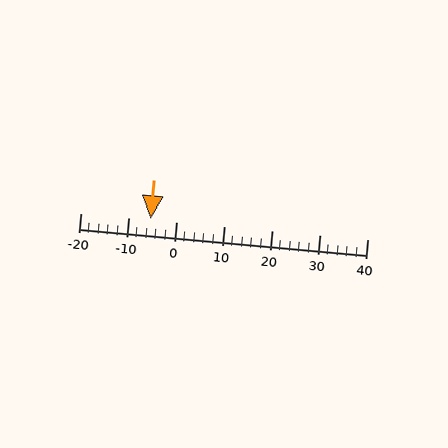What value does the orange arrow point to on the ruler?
The orange arrow points to approximately -5.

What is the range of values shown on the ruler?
The ruler shows values from -20 to 40.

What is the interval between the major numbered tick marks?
The major tick marks are spaced 10 units apart.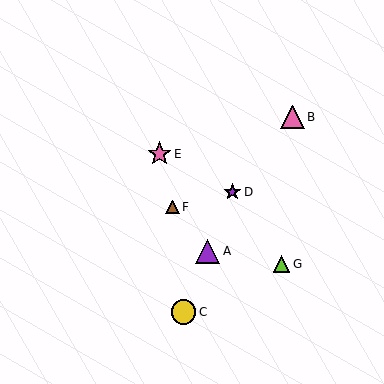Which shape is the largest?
The purple triangle (labeled A) is the largest.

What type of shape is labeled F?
Shape F is a brown triangle.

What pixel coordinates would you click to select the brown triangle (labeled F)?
Click at (172, 207) to select the brown triangle F.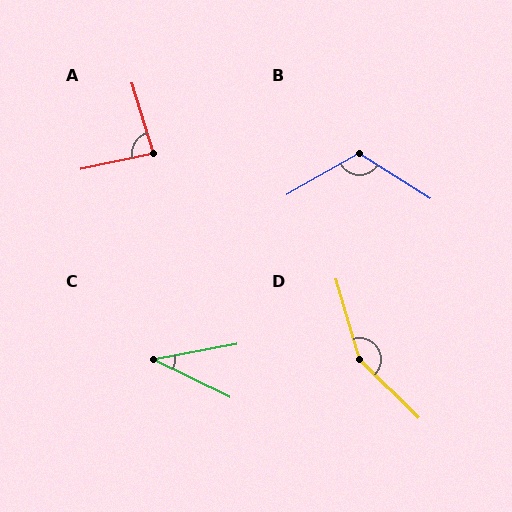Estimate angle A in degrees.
Approximately 85 degrees.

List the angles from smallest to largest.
C (37°), A (85°), B (118°), D (151°).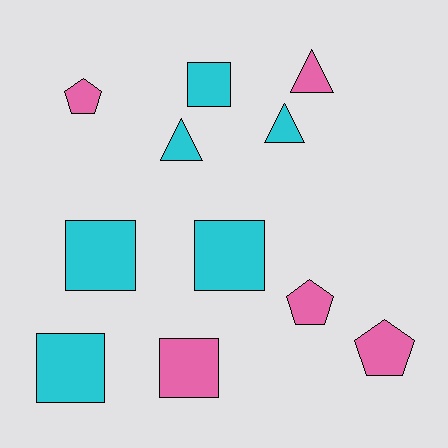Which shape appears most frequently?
Square, with 5 objects.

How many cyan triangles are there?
There are 2 cyan triangles.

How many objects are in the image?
There are 11 objects.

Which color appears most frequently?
Cyan, with 6 objects.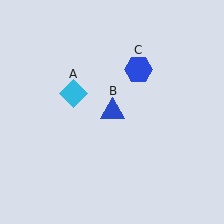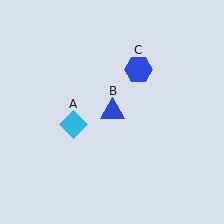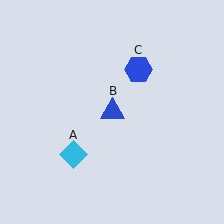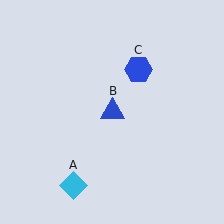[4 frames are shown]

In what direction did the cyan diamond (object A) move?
The cyan diamond (object A) moved down.